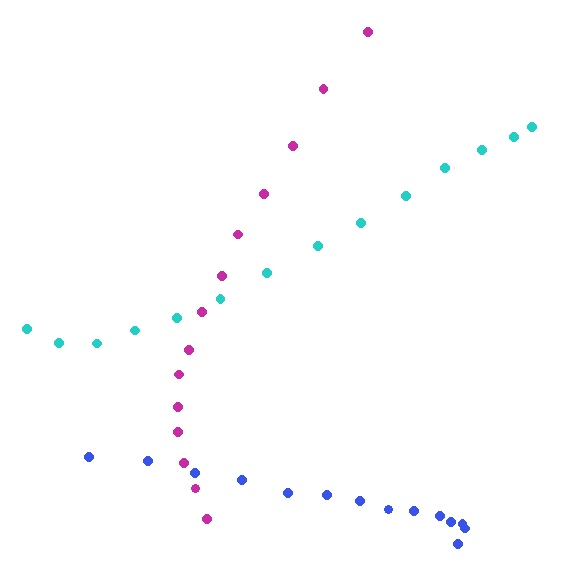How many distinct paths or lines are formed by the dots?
There are 3 distinct paths.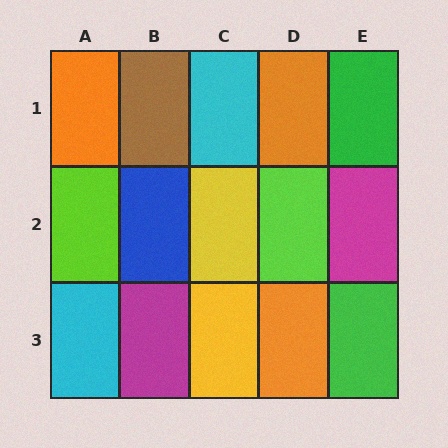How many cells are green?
2 cells are green.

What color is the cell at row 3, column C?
Yellow.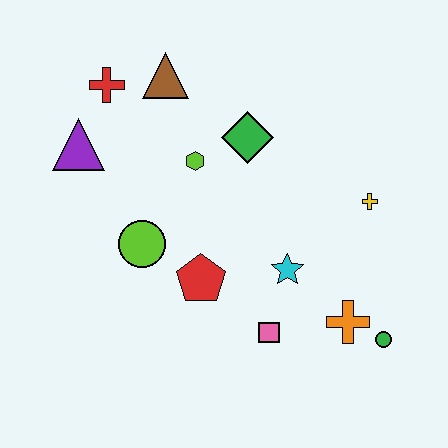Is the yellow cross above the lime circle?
Yes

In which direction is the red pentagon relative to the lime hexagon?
The red pentagon is below the lime hexagon.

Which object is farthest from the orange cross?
The red cross is farthest from the orange cross.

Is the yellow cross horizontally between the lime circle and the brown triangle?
No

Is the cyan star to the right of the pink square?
Yes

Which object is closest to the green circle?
The orange cross is closest to the green circle.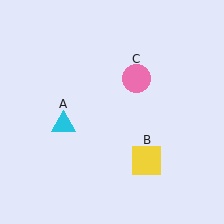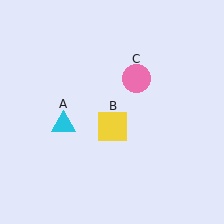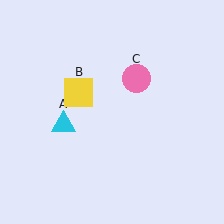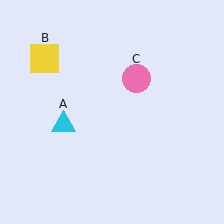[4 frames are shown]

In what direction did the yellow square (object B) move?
The yellow square (object B) moved up and to the left.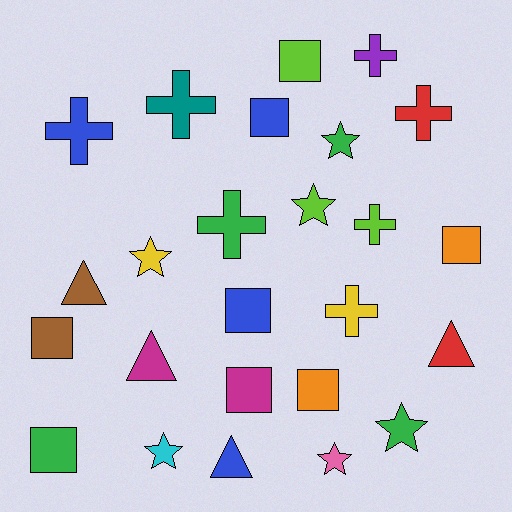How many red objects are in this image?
There are 2 red objects.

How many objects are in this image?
There are 25 objects.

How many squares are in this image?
There are 8 squares.